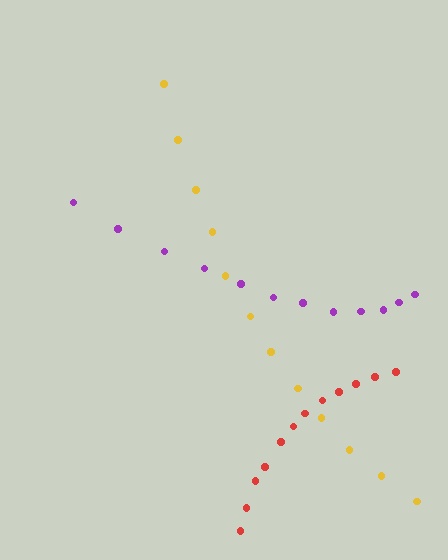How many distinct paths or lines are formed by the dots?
There are 3 distinct paths.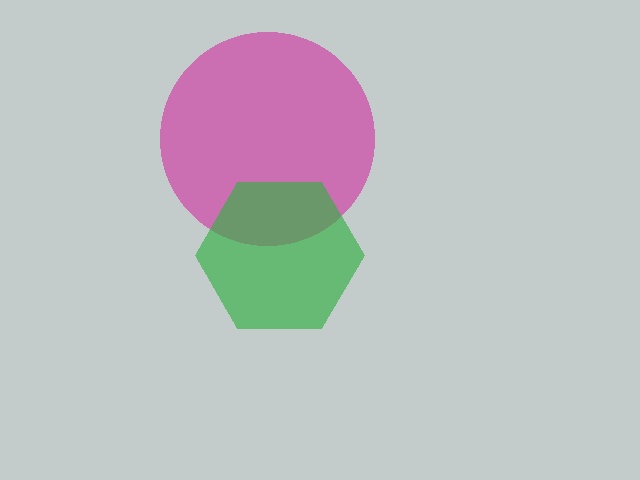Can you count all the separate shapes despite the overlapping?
Yes, there are 2 separate shapes.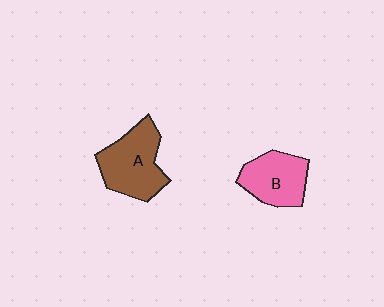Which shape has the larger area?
Shape A (brown).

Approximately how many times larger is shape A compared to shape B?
Approximately 1.2 times.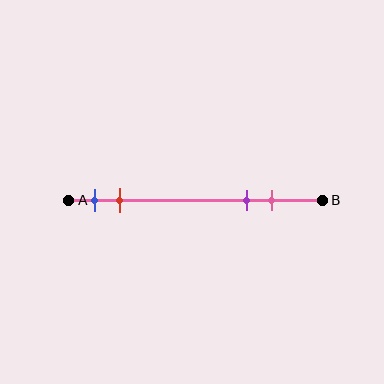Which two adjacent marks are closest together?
The blue and red marks are the closest adjacent pair.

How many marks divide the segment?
There are 4 marks dividing the segment.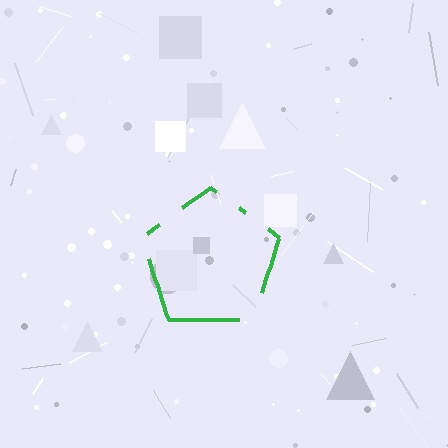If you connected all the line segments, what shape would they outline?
They would outline a pentagon.